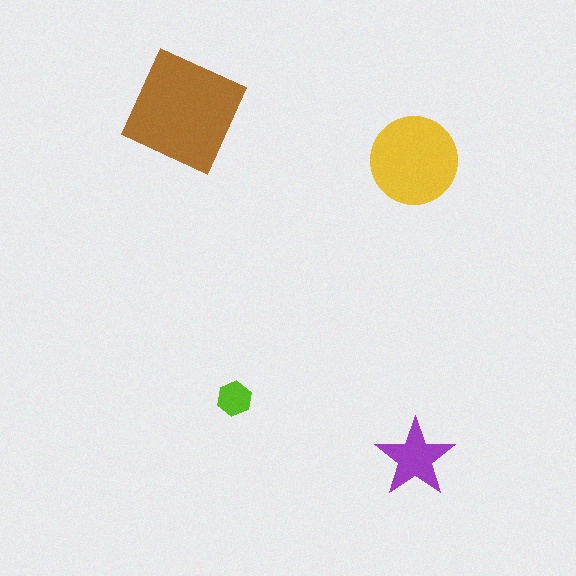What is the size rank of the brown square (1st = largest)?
1st.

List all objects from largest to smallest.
The brown square, the yellow circle, the purple star, the lime hexagon.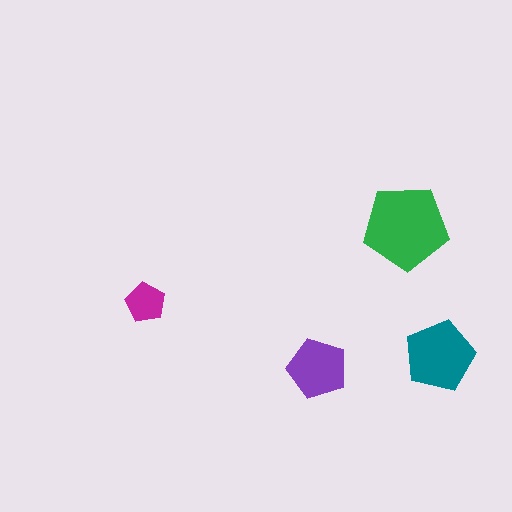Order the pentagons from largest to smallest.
the green one, the teal one, the purple one, the magenta one.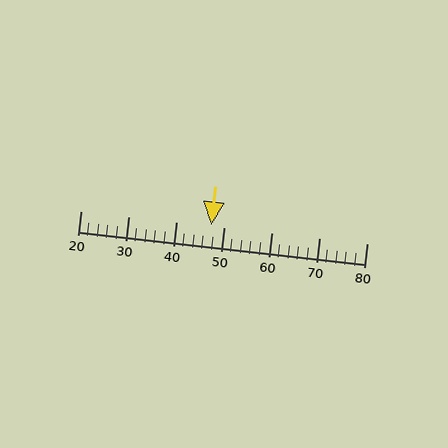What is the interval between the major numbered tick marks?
The major tick marks are spaced 10 units apart.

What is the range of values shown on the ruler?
The ruler shows values from 20 to 80.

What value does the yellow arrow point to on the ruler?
The yellow arrow points to approximately 47.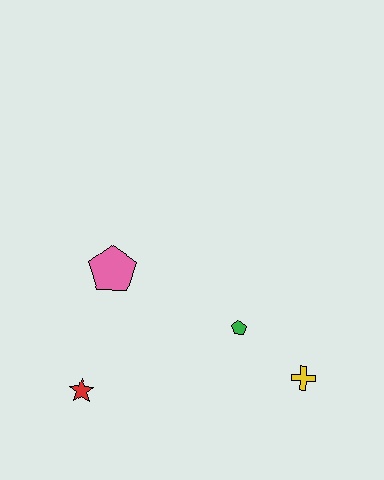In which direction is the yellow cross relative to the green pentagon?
The yellow cross is to the right of the green pentagon.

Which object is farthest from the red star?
The yellow cross is farthest from the red star.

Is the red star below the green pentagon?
Yes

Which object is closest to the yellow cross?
The green pentagon is closest to the yellow cross.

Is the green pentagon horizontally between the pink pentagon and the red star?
No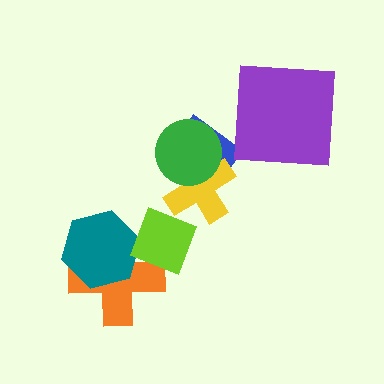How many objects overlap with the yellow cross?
3 objects overlap with the yellow cross.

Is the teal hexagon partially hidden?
Yes, it is partially covered by another shape.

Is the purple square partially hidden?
No, no other shape covers it.